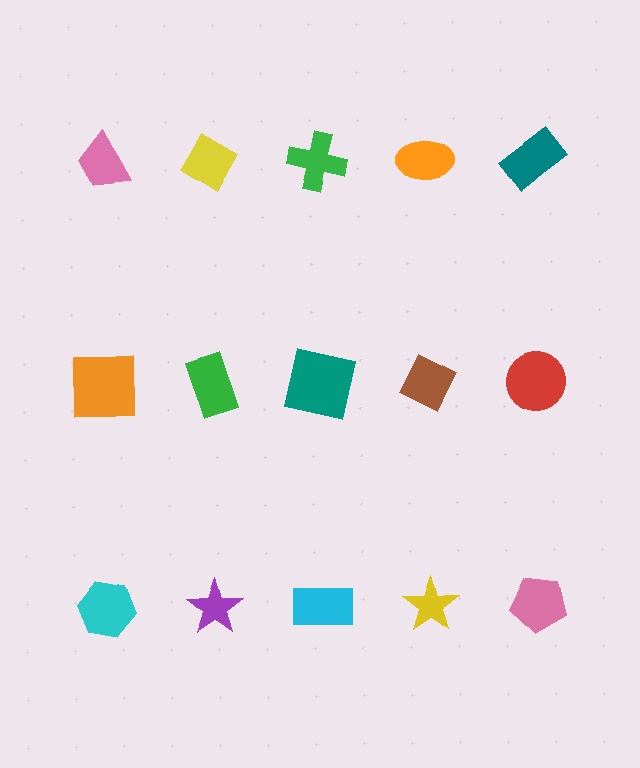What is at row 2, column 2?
A green rectangle.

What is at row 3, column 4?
A yellow star.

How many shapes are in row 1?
5 shapes.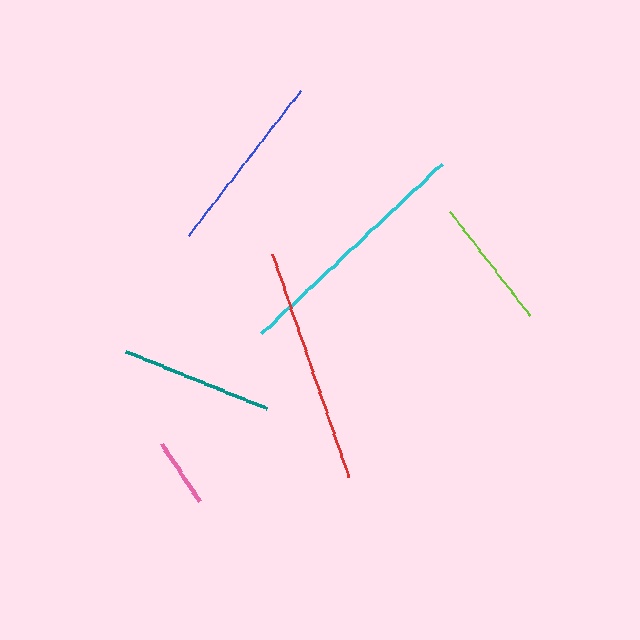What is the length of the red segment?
The red segment is approximately 236 pixels long.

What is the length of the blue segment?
The blue segment is approximately 183 pixels long.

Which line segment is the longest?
The cyan line is the longest at approximately 248 pixels.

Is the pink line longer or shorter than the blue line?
The blue line is longer than the pink line.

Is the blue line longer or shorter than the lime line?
The blue line is longer than the lime line.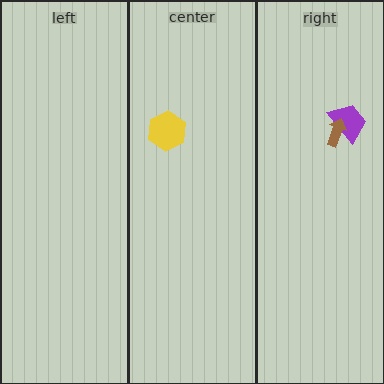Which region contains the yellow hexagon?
The center region.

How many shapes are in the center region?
1.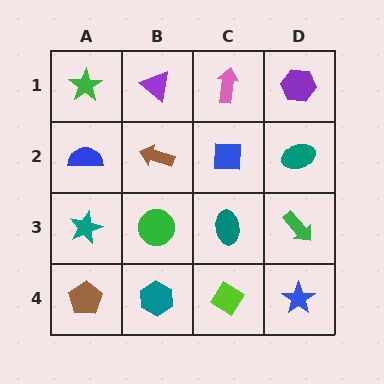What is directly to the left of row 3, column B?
A teal star.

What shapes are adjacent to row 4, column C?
A teal ellipse (row 3, column C), a teal hexagon (row 4, column B), a blue star (row 4, column D).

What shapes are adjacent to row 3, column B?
A brown arrow (row 2, column B), a teal hexagon (row 4, column B), a teal star (row 3, column A), a teal ellipse (row 3, column C).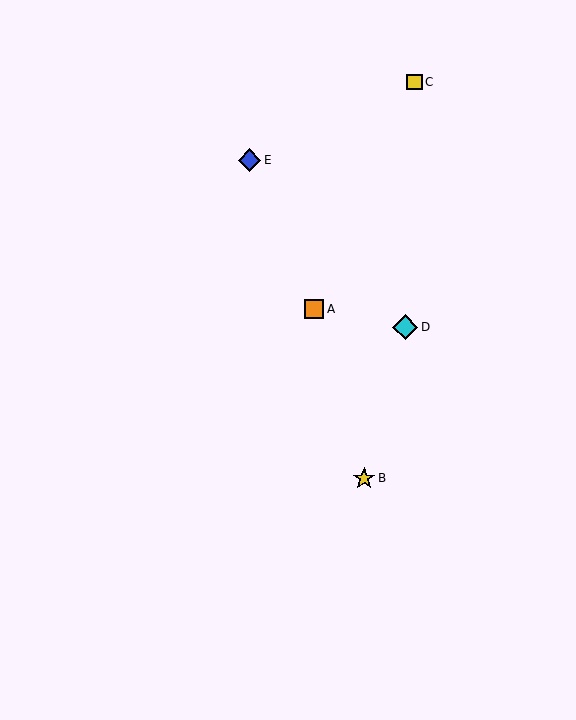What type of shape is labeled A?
Shape A is an orange square.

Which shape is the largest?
The cyan diamond (labeled D) is the largest.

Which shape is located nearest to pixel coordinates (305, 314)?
The orange square (labeled A) at (314, 309) is nearest to that location.